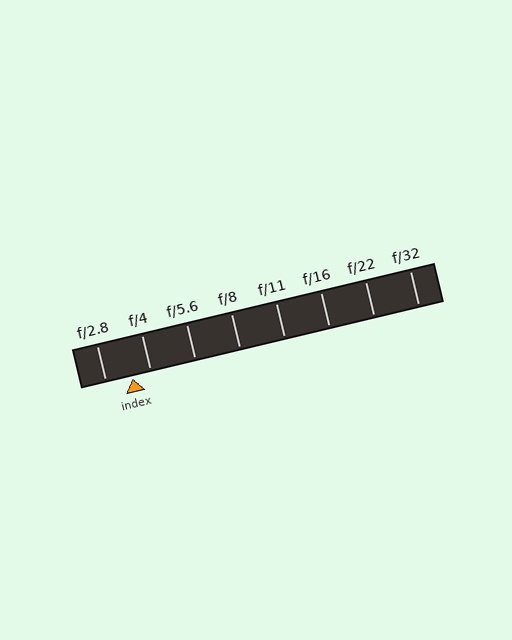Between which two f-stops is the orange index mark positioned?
The index mark is between f/2.8 and f/4.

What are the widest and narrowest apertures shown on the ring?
The widest aperture shown is f/2.8 and the narrowest is f/32.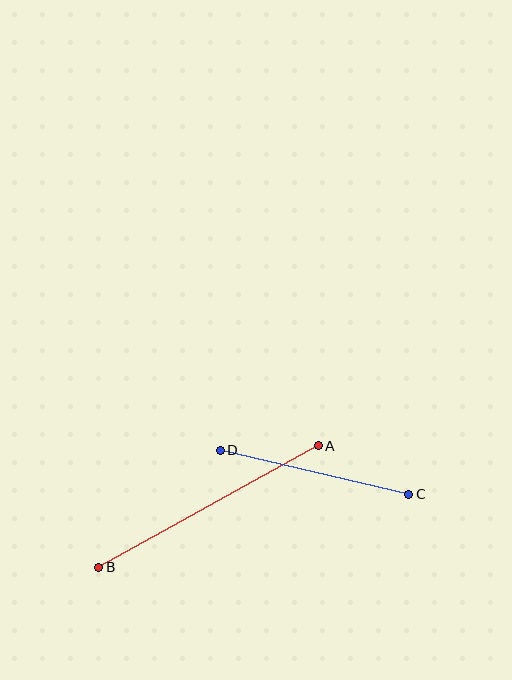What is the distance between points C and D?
The distance is approximately 193 pixels.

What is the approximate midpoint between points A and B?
The midpoint is at approximately (209, 506) pixels.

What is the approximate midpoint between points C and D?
The midpoint is at approximately (314, 472) pixels.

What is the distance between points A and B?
The distance is approximately 251 pixels.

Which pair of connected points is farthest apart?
Points A and B are farthest apart.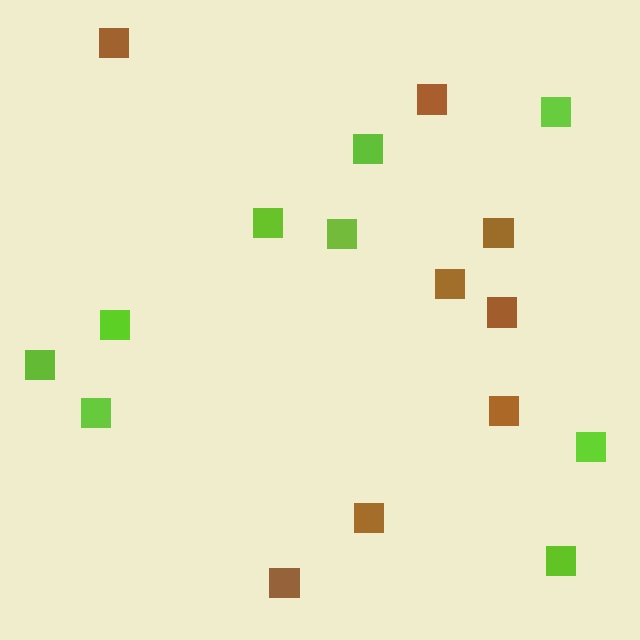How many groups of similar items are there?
There are 2 groups: one group of lime squares (9) and one group of brown squares (8).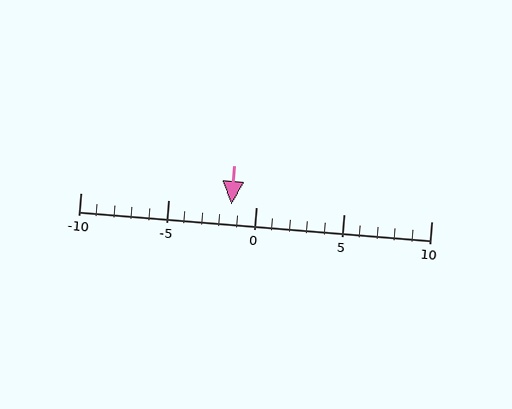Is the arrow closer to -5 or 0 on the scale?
The arrow is closer to 0.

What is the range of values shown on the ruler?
The ruler shows values from -10 to 10.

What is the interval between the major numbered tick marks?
The major tick marks are spaced 5 units apart.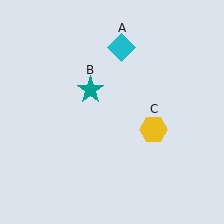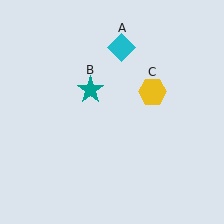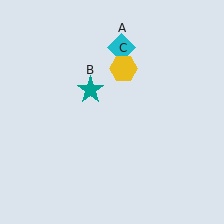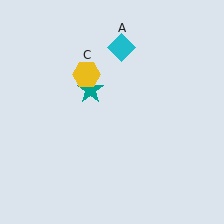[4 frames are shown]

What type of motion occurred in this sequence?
The yellow hexagon (object C) rotated counterclockwise around the center of the scene.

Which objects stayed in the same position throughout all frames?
Cyan diamond (object A) and teal star (object B) remained stationary.